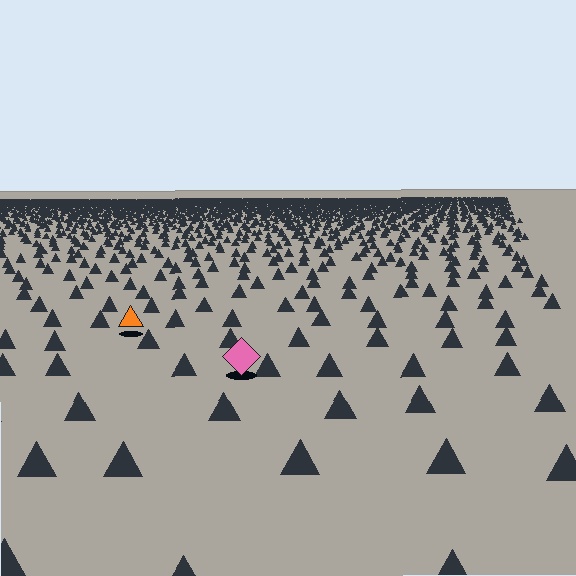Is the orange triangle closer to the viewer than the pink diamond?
No. The pink diamond is closer — you can tell from the texture gradient: the ground texture is coarser near it.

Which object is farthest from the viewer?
The orange triangle is farthest from the viewer. It appears smaller and the ground texture around it is denser.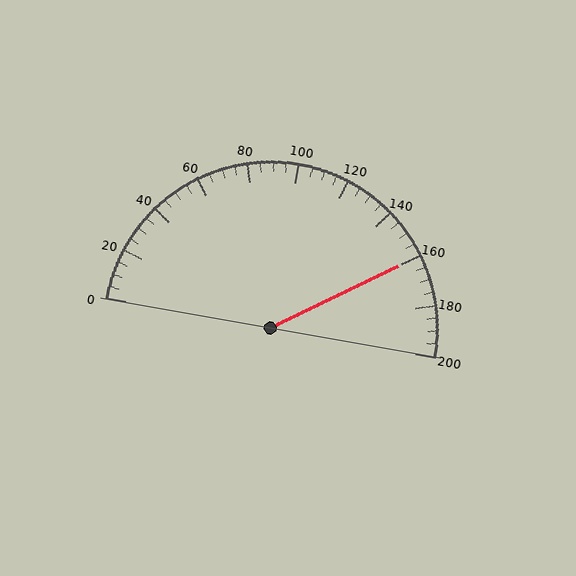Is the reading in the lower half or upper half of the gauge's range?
The reading is in the upper half of the range (0 to 200).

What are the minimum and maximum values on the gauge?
The gauge ranges from 0 to 200.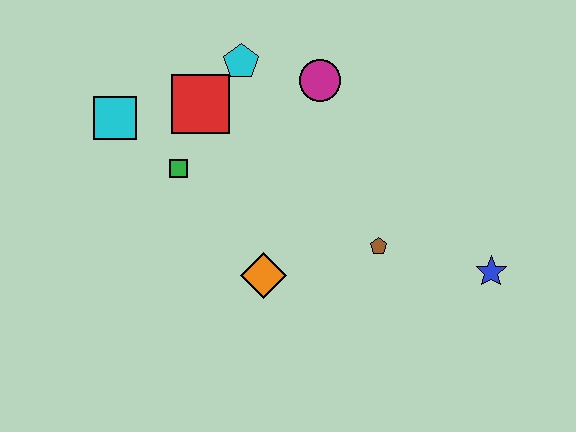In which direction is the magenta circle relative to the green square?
The magenta circle is to the right of the green square.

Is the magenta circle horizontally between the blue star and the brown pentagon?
No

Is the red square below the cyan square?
No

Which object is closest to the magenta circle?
The cyan pentagon is closest to the magenta circle.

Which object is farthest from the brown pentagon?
The cyan square is farthest from the brown pentagon.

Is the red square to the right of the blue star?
No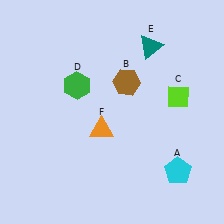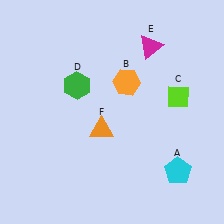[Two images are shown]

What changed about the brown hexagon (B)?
In Image 1, B is brown. In Image 2, it changed to orange.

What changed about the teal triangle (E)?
In Image 1, E is teal. In Image 2, it changed to magenta.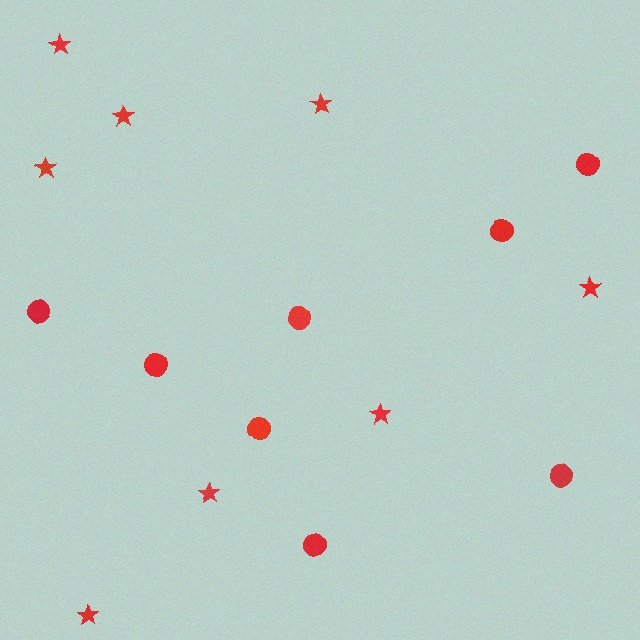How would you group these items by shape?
There are 2 groups: one group of stars (8) and one group of circles (8).